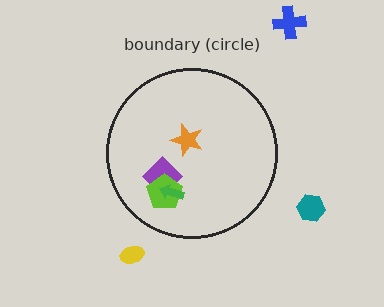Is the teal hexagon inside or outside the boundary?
Outside.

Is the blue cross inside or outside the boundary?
Outside.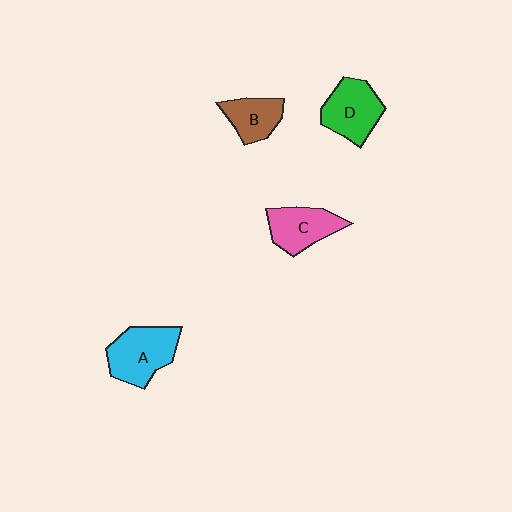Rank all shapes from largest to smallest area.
From largest to smallest: A (cyan), D (green), C (pink), B (brown).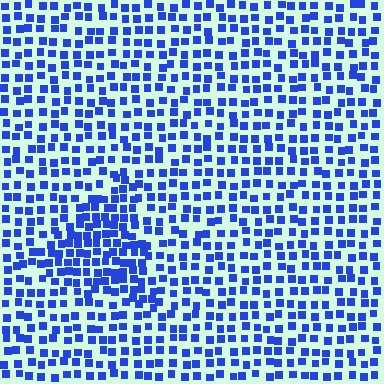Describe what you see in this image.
The image contains small blue elements arranged at two different densities. A triangle-shaped region is visible where the elements are more densely packed than the surrounding area.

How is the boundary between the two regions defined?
The boundary is defined by a change in element density (approximately 1.7x ratio). All elements are the same color, size, and shape.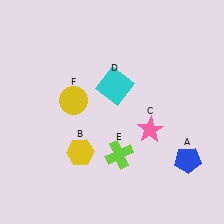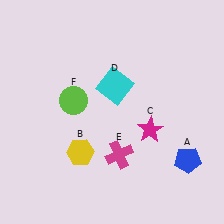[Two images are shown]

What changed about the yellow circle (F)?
In Image 1, F is yellow. In Image 2, it changed to lime.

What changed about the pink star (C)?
In Image 1, C is pink. In Image 2, it changed to magenta.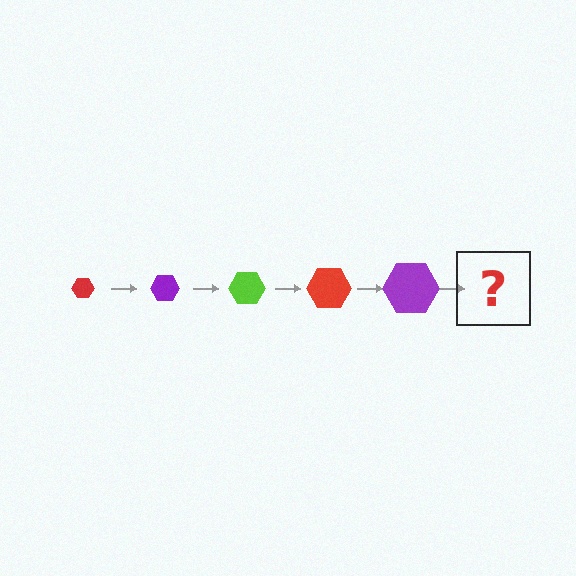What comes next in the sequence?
The next element should be a lime hexagon, larger than the previous one.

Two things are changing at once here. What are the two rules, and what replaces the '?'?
The two rules are that the hexagon grows larger each step and the color cycles through red, purple, and lime. The '?' should be a lime hexagon, larger than the previous one.